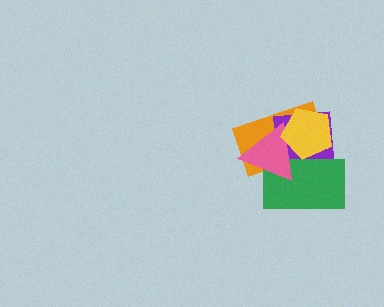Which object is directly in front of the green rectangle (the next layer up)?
The pink triangle is directly in front of the green rectangle.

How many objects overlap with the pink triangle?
4 objects overlap with the pink triangle.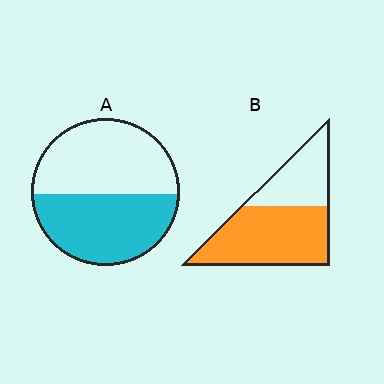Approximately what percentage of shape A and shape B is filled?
A is approximately 50% and B is approximately 65%.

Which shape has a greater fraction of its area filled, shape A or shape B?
Shape B.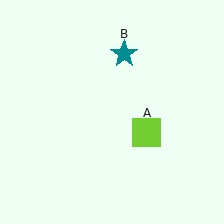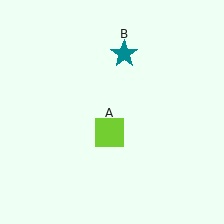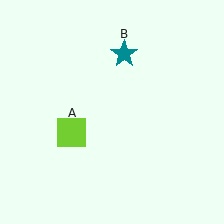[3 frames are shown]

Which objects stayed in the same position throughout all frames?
Teal star (object B) remained stationary.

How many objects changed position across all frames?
1 object changed position: lime square (object A).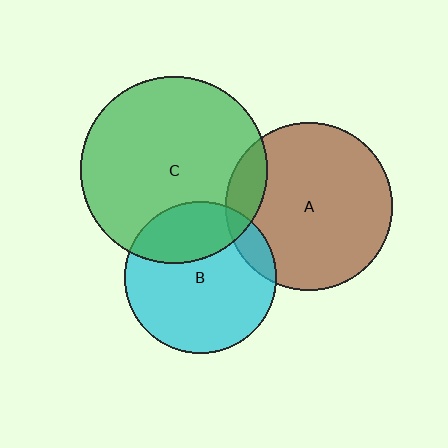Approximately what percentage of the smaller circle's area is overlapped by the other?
Approximately 10%.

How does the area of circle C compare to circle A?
Approximately 1.2 times.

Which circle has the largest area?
Circle C (green).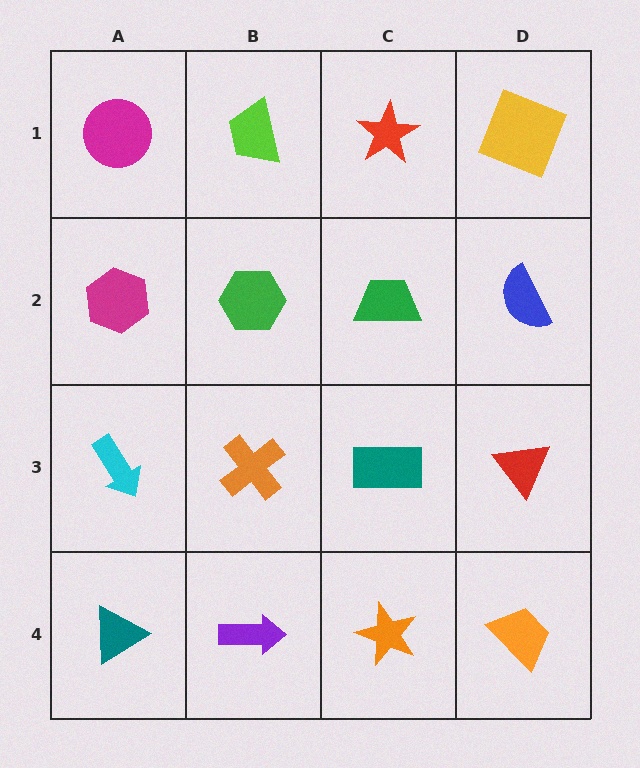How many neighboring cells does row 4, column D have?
2.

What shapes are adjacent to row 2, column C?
A red star (row 1, column C), a teal rectangle (row 3, column C), a green hexagon (row 2, column B), a blue semicircle (row 2, column D).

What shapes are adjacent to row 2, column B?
A lime trapezoid (row 1, column B), an orange cross (row 3, column B), a magenta hexagon (row 2, column A), a green trapezoid (row 2, column C).